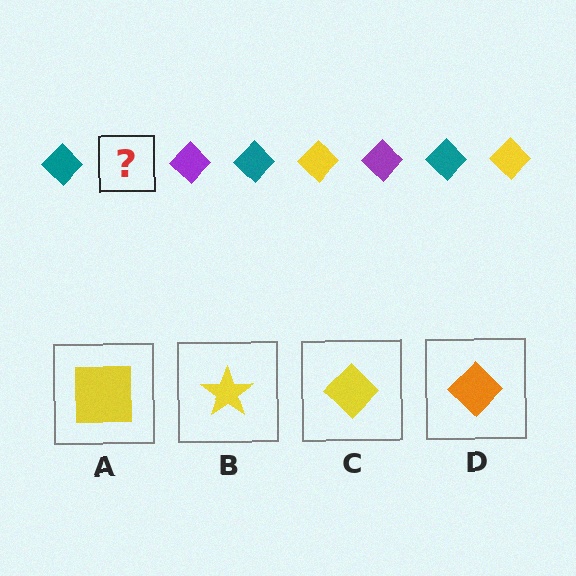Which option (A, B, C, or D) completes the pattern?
C.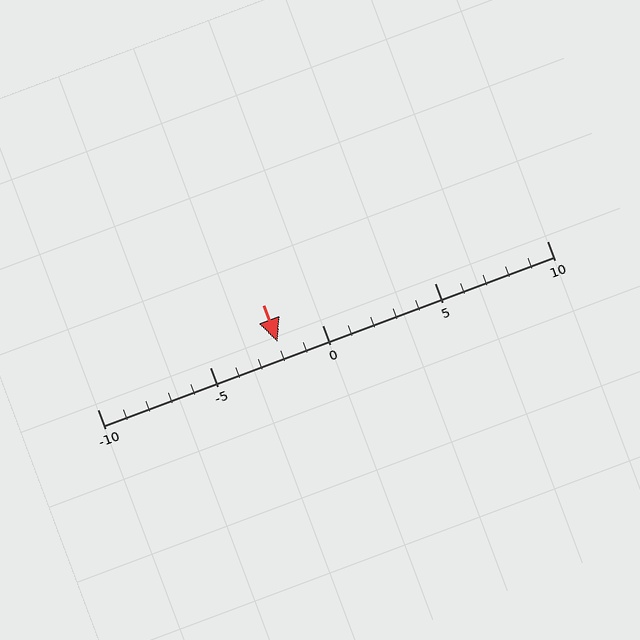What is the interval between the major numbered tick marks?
The major tick marks are spaced 5 units apart.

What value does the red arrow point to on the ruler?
The red arrow points to approximately -2.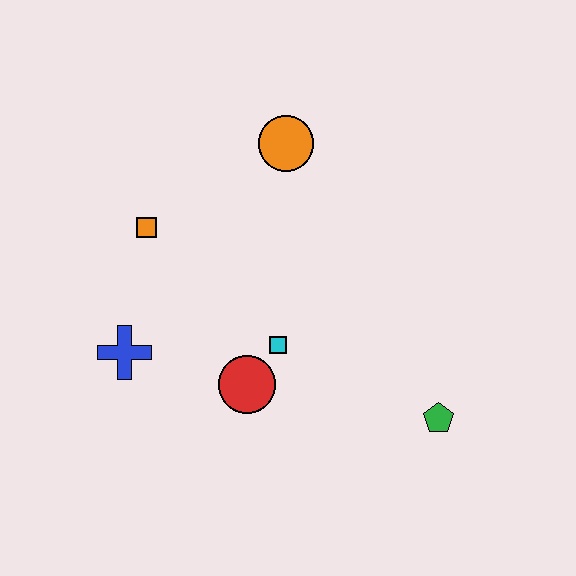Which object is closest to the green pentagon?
The cyan square is closest to the green pentagon.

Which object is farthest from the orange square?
The green pentagon is farthest from the orange square.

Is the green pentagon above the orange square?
No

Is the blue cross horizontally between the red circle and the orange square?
No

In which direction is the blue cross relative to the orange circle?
The blue cross is below the orange circle.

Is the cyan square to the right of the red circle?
Yes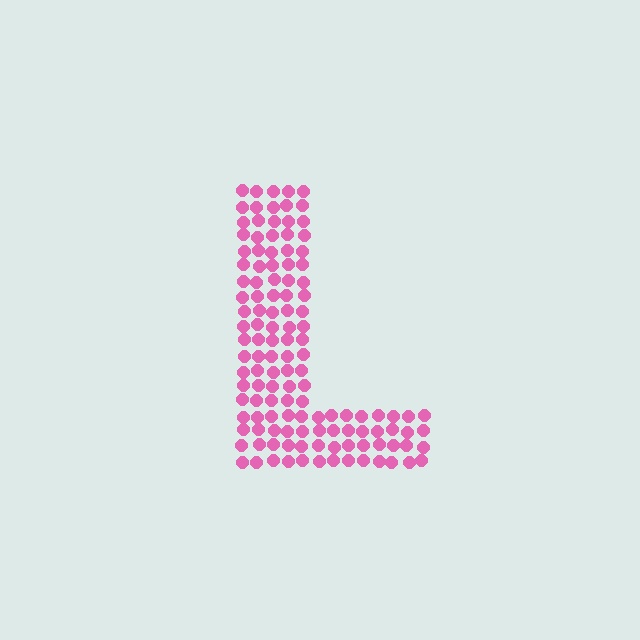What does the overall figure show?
The overall figure shows the letter L.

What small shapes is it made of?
It is made of small circles.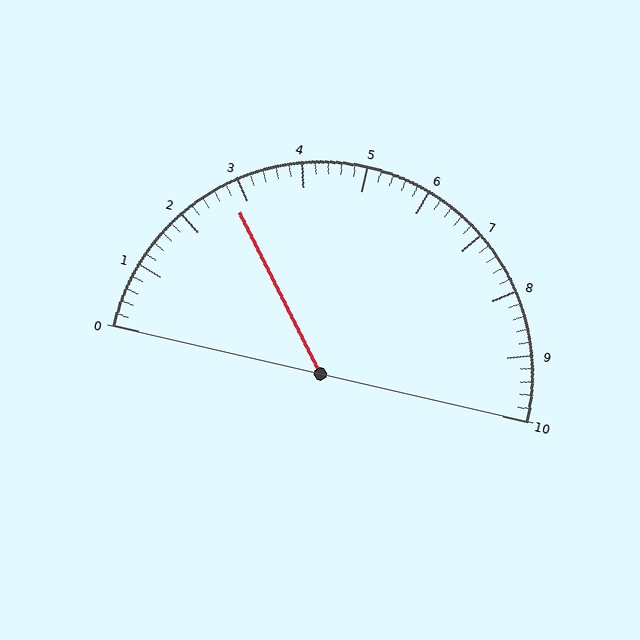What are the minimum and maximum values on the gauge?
The gauge ranges from 0 to 10.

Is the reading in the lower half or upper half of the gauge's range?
The reading is in the lower half of the range (0 to 10).